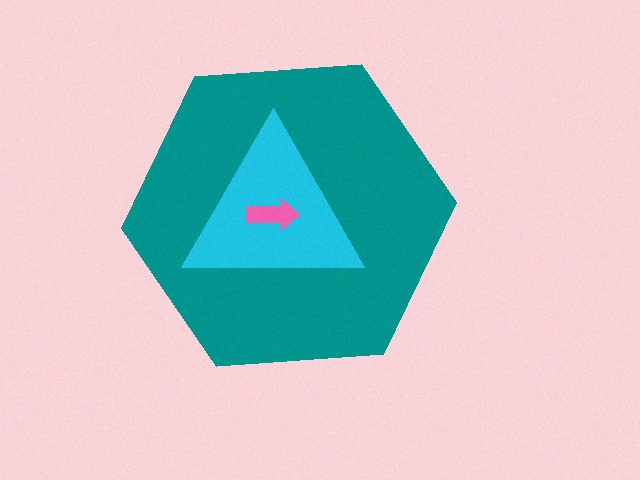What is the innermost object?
The pink arrow.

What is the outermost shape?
The teal hexagon.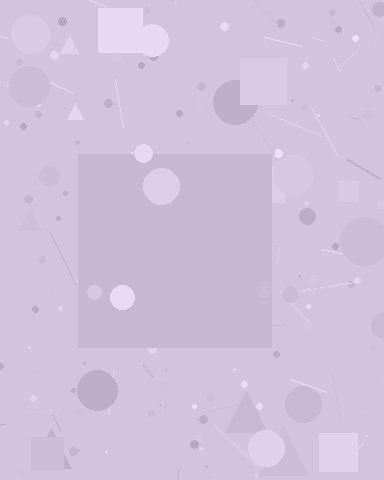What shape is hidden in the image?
A square is hidden in the image.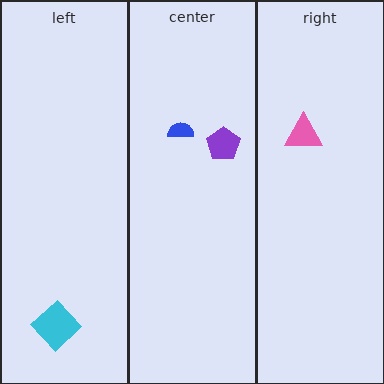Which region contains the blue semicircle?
The center region.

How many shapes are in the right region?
1.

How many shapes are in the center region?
2.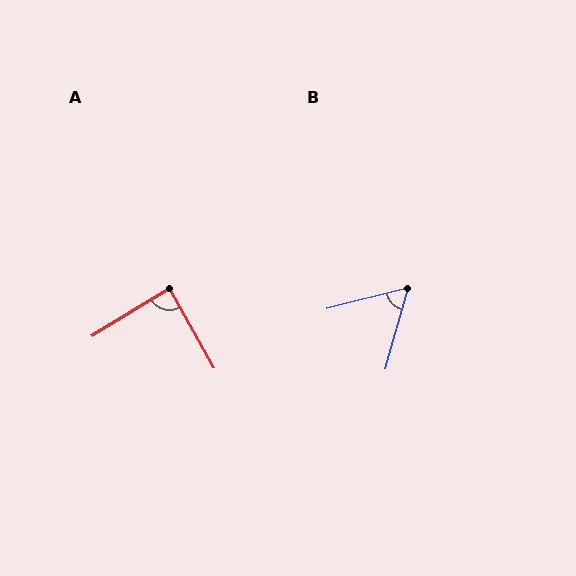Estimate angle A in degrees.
Approximately 88 degrees.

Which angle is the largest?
A, at approximately 88 degrees.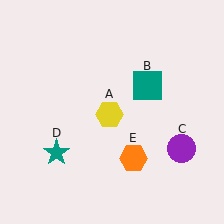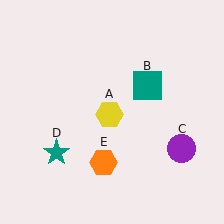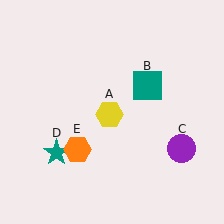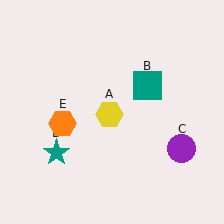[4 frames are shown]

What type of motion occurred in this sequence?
The orange hexagon (object E) rotated clockwise around the center of the scene.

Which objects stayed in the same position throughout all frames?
Yellow hexagon (object A) and teal square (object B) and purple circle (object C) and teal star (object D) remained stationary.